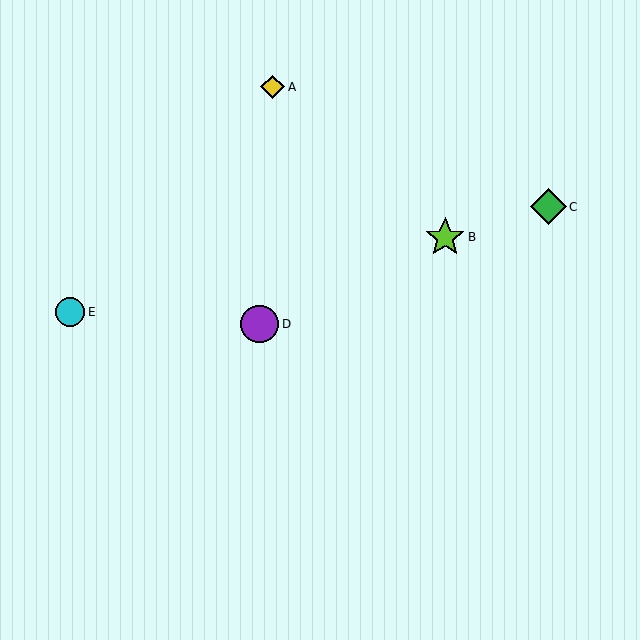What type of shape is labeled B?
Shape B is a lime star.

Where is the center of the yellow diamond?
The center of the yellow diamond is at (273, 87).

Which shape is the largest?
The lime star (labeled B) is the largest.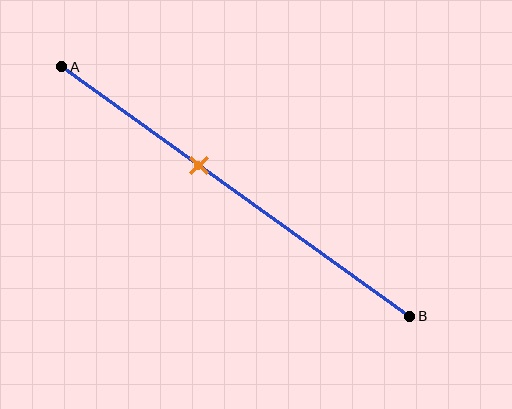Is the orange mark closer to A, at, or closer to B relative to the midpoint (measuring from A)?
The orange mark is closer to point A than the midpoint of segment AB.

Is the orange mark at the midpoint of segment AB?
No, the mark is at about 40% from A, not at the 50% midpoint.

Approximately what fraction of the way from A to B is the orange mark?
The orange mark is approximately 40% of the way from A to B.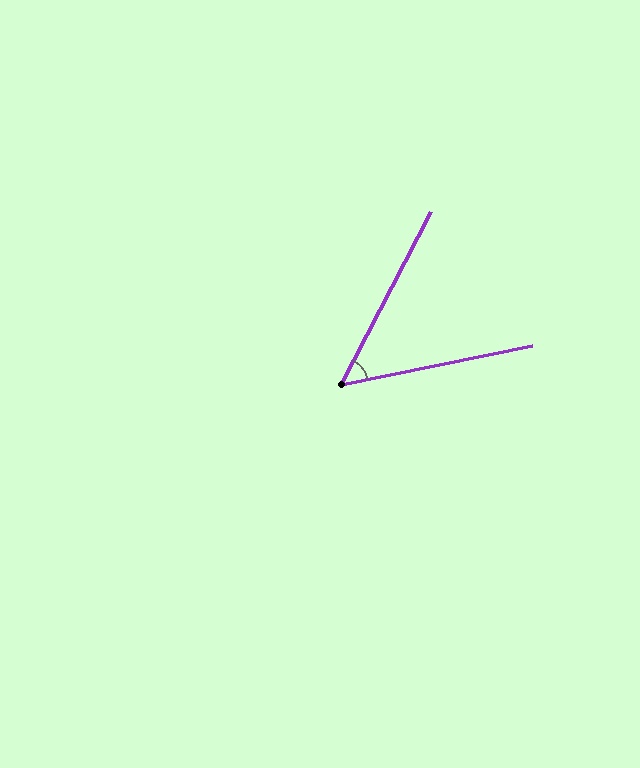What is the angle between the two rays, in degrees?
Approximately 51 degrees.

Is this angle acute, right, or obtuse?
It is acute.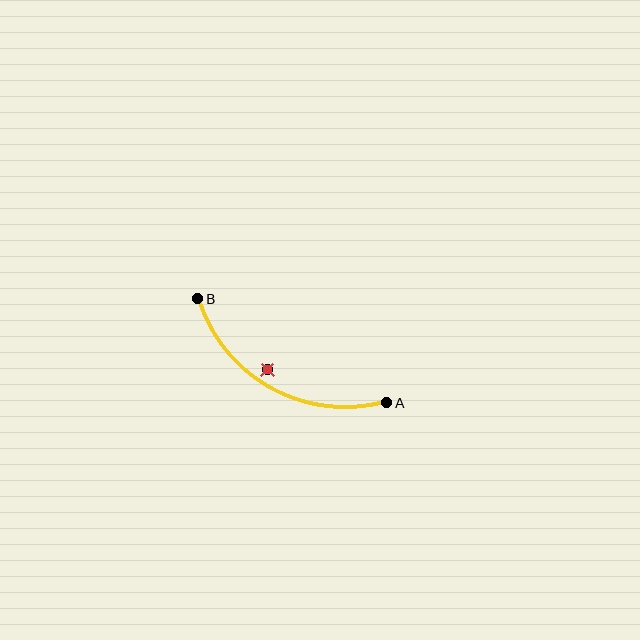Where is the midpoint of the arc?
The arc midpoint is the point on the curve farthest from the straight line joining A and B. It sits below that line.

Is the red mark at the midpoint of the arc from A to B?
No — the red mark does not lie on the arc at all. It sits slightly inside the curve.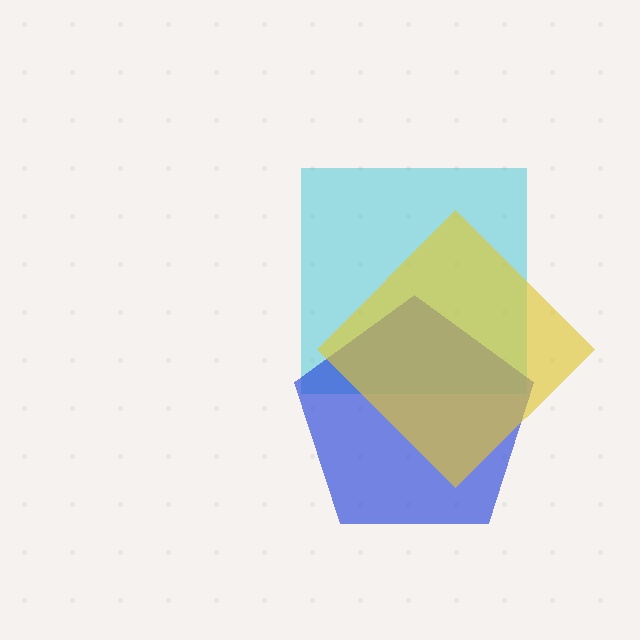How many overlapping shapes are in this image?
There are 3 overlapping shapes in the image.